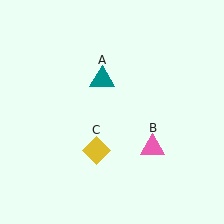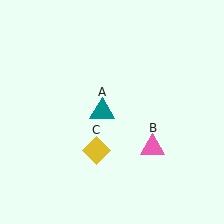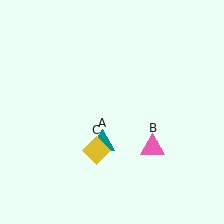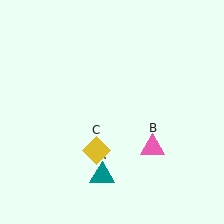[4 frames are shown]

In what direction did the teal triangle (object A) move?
The teal triangle (object A) moved down.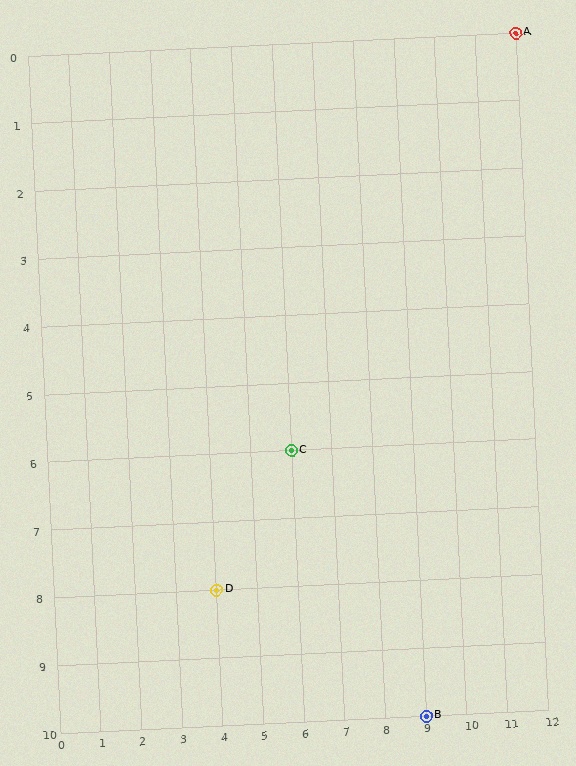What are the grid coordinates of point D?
Point D is at grid coordinates (4, 8).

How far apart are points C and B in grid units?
Points C and B are 3 columns and 4 rows apart (about 5.0 grid units diagonally).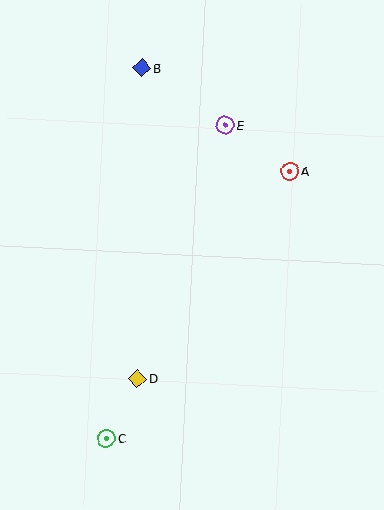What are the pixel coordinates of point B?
Point B is at (142, 68).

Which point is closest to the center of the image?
Point A at (290, 171) is closest to the center.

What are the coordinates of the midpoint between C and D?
The midpoint between C and D is at (122, 408).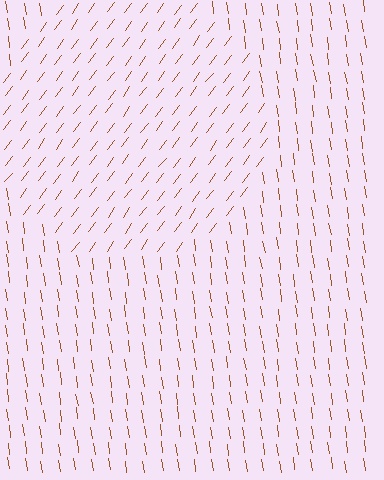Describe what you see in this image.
The image is filled with small brown line segments. A circle region in the image has lines oriented differently from the surrounding lines, creating a visible texture boundary.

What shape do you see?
I see a circle.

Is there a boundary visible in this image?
Yes, there is a texture boundary formed by a change in line orientation.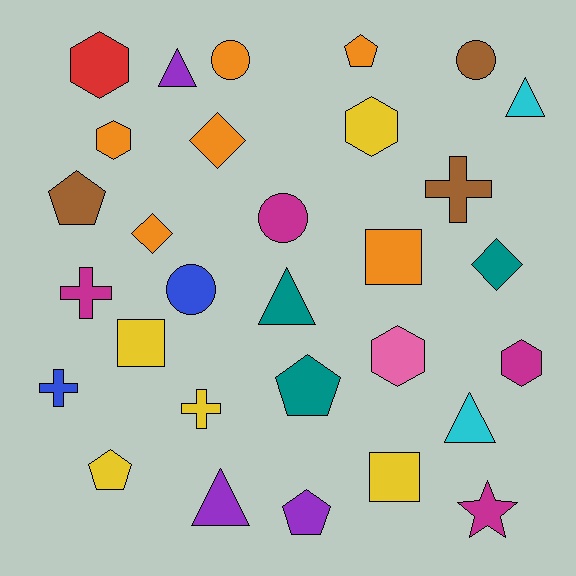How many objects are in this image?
There are 30 objects.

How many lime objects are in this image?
There are no lime objects.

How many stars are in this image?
There is 1 star.